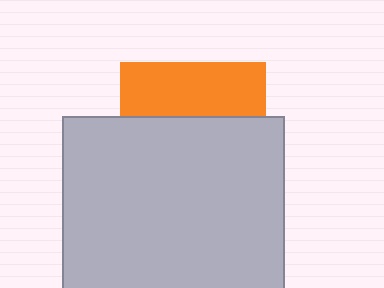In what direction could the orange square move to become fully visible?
The orange square could move up. That would shift it out from behind the light gray square entirely.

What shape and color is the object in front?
The object in front is a light gray square.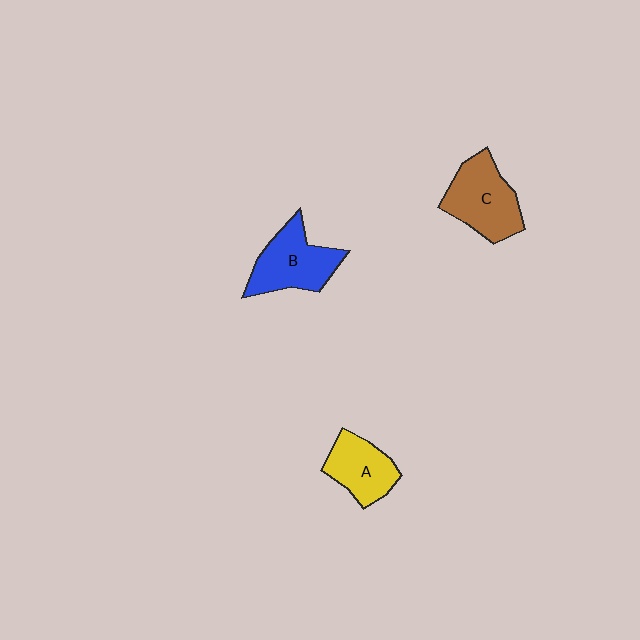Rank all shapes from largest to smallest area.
From largest to smallest: C (brown), B (blue), A (yellow).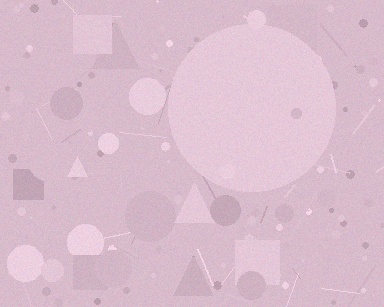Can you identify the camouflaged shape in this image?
The camouflaged shape is a circle.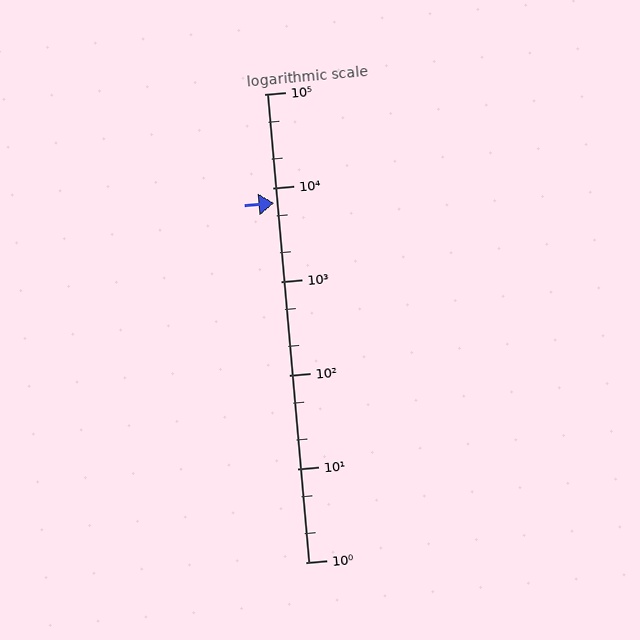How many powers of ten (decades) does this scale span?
The scale spans 5 decades, from 1 to 100000.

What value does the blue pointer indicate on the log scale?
The pointer indicates approximately 6900.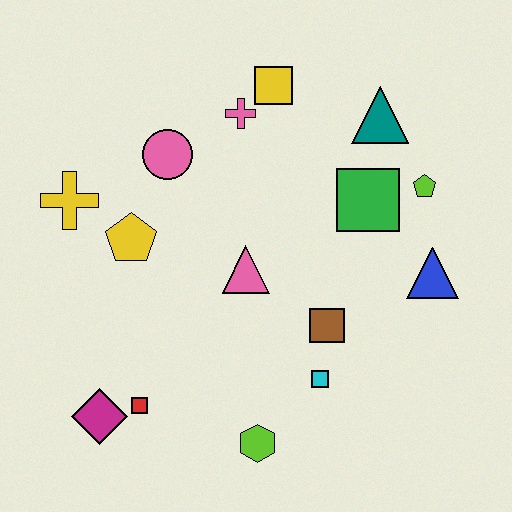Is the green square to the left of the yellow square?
No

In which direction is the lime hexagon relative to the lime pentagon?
The lime hexagon is below the lime pentagon.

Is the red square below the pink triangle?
Yes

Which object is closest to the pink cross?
The yellow square is closest to the pink cross.